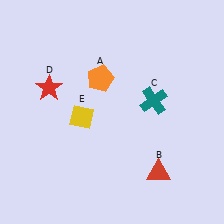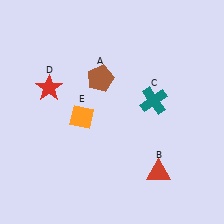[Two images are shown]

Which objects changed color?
A changed from orange to brown. E changed from yellow to orange.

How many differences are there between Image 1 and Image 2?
There are 2 differences between the two images.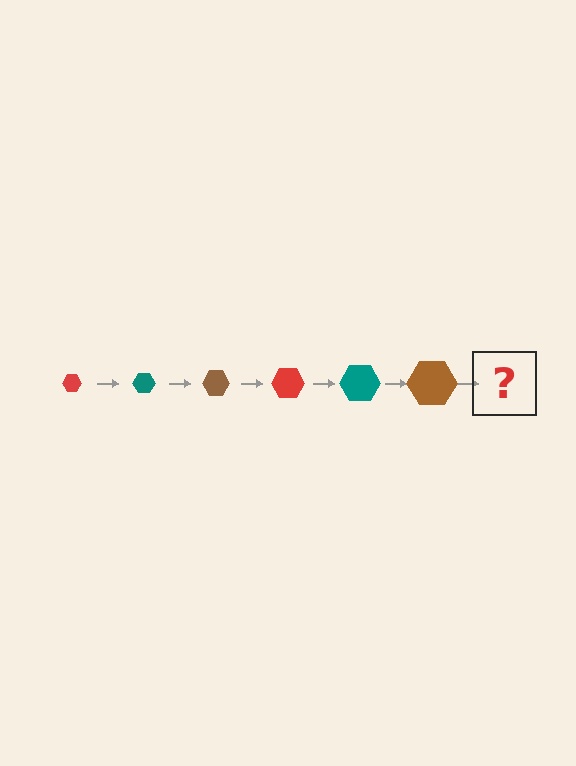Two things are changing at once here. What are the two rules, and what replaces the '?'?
The two rules are that the hexagon grows larger each step and the color cycles through red, teal, and brown. The '?' should be a red hexagon, larger than the previous one.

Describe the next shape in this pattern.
It should be a red hexagon, larger than the previous one.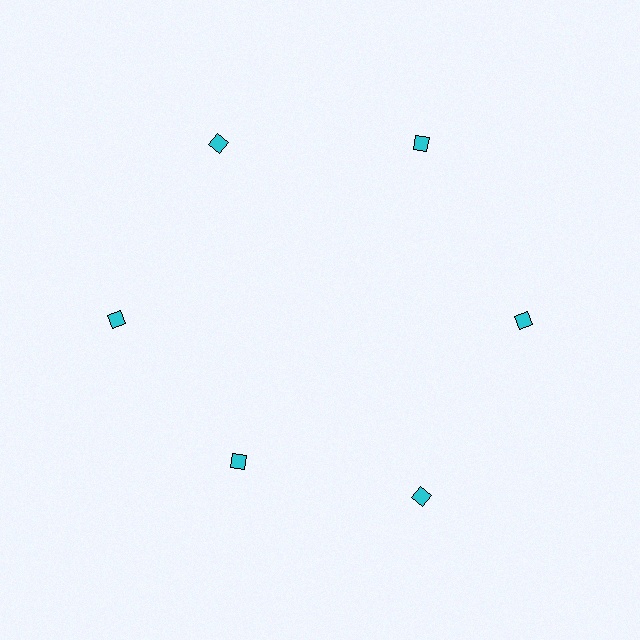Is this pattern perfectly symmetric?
No. The 6 cyan diamonds are arranged in a ring, but one element near the 7 o'clock position is pulled inward toward the center, breaking the 6-fold rotational symmetry.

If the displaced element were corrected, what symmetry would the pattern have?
It would have 6-fold rotational symmetry — the pattern would map onto itself every 60 degrees.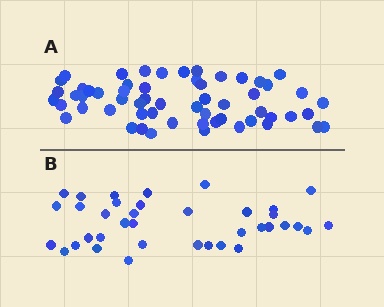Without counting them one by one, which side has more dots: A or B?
Region A (the top region) has more dots.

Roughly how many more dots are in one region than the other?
Region A has approximately 20 more dots than region B.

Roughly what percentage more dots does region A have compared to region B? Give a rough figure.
About 55% more.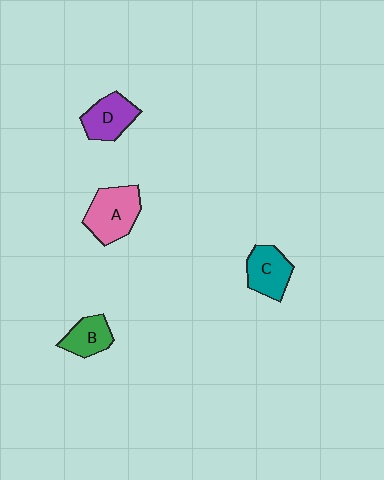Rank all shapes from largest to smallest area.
From largest to smallest: A (pink), D (purple), C (teal), B (green).